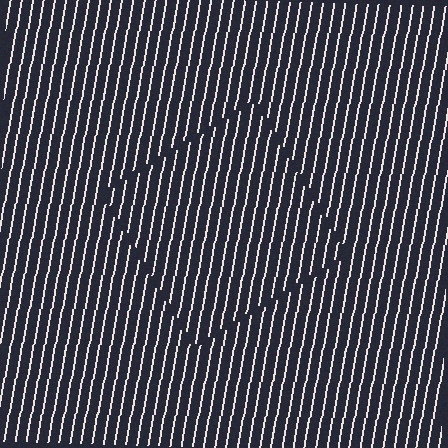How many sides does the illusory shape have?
4 sides — the line-ends trace a square.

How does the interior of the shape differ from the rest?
The interior of the shape contains the same grating, shifted by half a period — the contour is defined by the phase discontinuity where line-ends from the inner and outer gratings abut.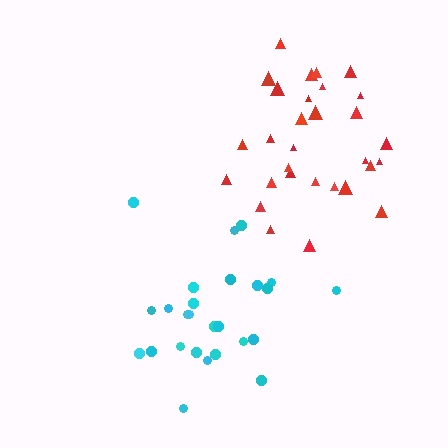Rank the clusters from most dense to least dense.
cyan, red.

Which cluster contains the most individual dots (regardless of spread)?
Red (30).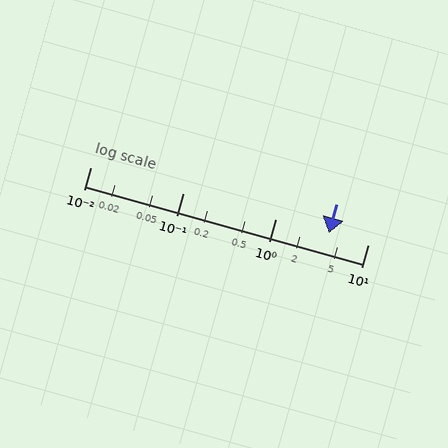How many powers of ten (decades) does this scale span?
The scale spans 3 decades, from 0.01 to 10.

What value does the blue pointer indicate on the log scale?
The pointer indicates approximately 3.8.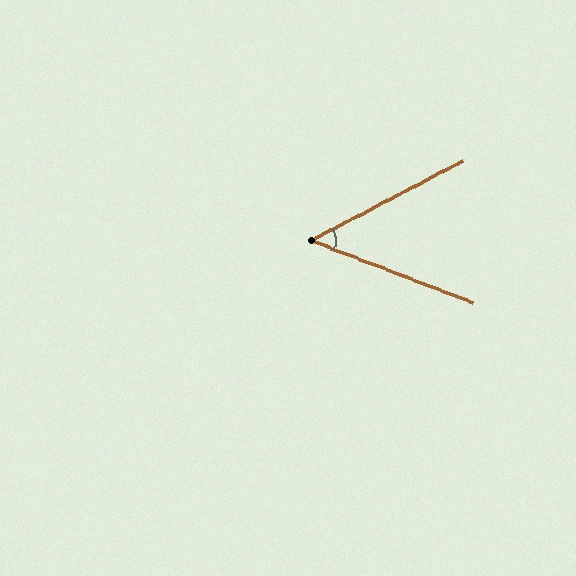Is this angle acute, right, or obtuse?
It is acute.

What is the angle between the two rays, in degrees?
Approximately 48 degrees.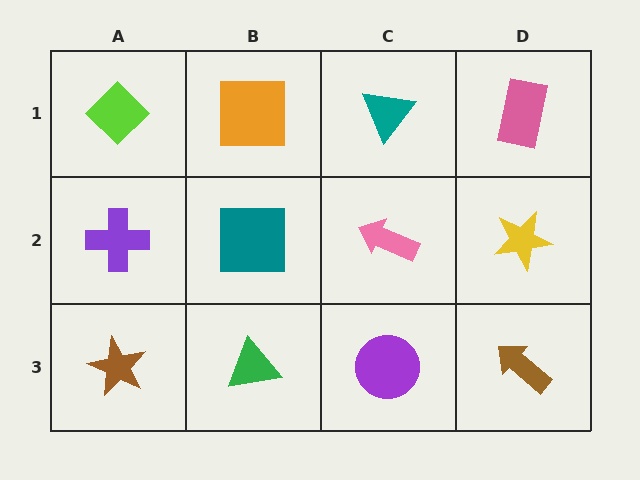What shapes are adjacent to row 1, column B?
A teal square (row 2, column B), a lime diamond (row 1, column A), a teal triangle (row 1, column C).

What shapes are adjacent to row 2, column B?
An orange square (row 1, column B), a green triangle (row 3, column B), a purple cross (row 2, column A), a pink arrow (row 2, column C).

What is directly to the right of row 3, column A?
A green triangle.